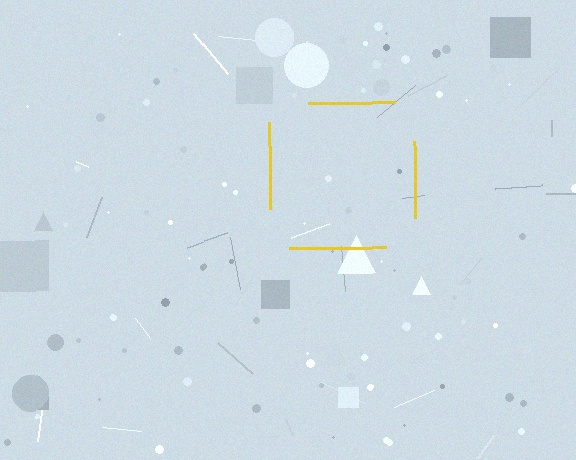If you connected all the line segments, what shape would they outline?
They would outline a square.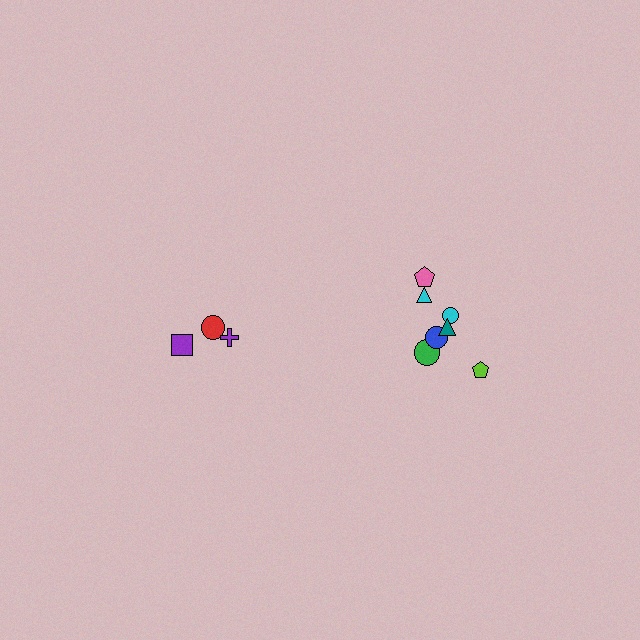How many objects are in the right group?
There are 7 objects.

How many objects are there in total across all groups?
There are 10 objects.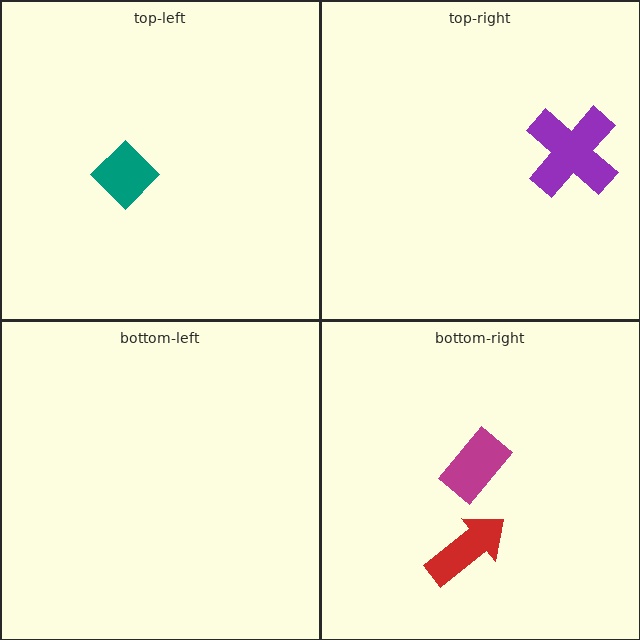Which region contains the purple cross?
The top-right region.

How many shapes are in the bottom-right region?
2.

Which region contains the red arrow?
The bottom-right region.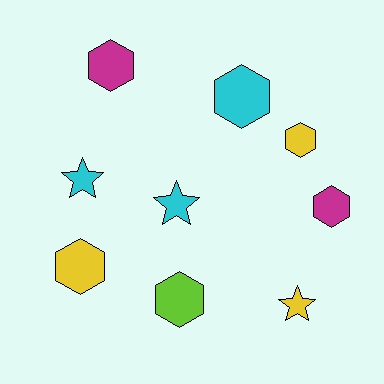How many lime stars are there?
There are no lime stars.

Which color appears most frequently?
Cyan, with 3 objects.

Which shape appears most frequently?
Hexagon, with 6 objects.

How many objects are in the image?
There are 9 objects.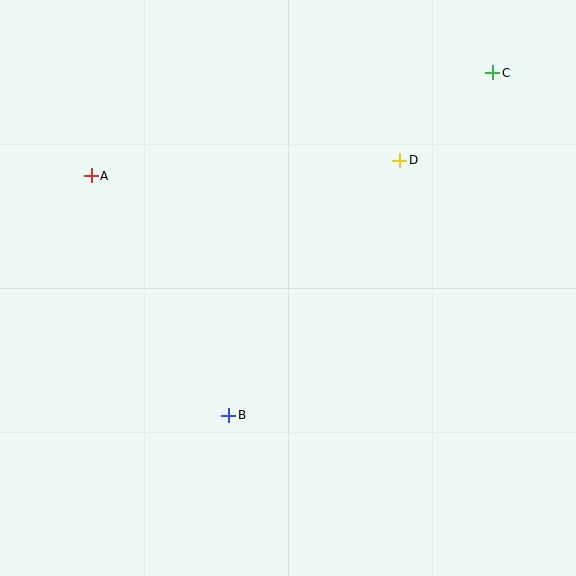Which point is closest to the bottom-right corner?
Point B is closest to the bottom-right corner.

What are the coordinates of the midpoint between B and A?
The midpoint between B and A is at (160, 296).